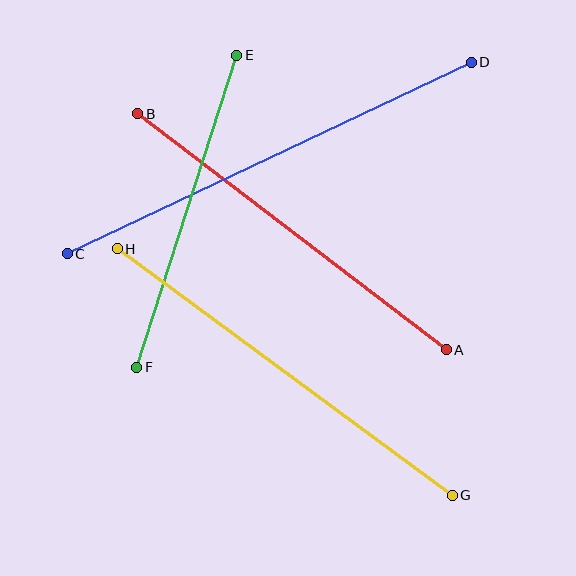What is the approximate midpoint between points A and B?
The midpoint is at approximately (292, 232) pixels.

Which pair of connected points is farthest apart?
Points C and D are farthest apart.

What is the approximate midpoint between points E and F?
The midpoint is at approximately (187, 211) pixels.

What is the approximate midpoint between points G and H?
The midpoint is at approximately (285, 372) pixels.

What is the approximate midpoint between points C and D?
The midpoint is at approximately (269, 158) pixels.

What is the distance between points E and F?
The distance is approximately 328 pixels.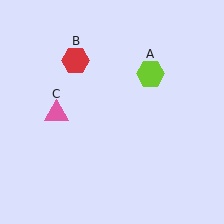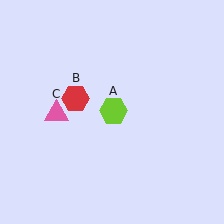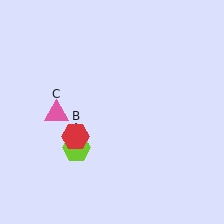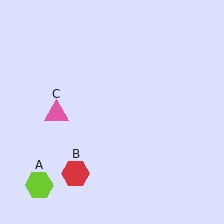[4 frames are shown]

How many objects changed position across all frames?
2 objects changed position: lime hexagon (object A), red hexagon (object B).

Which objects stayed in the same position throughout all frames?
Pink triangle (object C) remained stationary.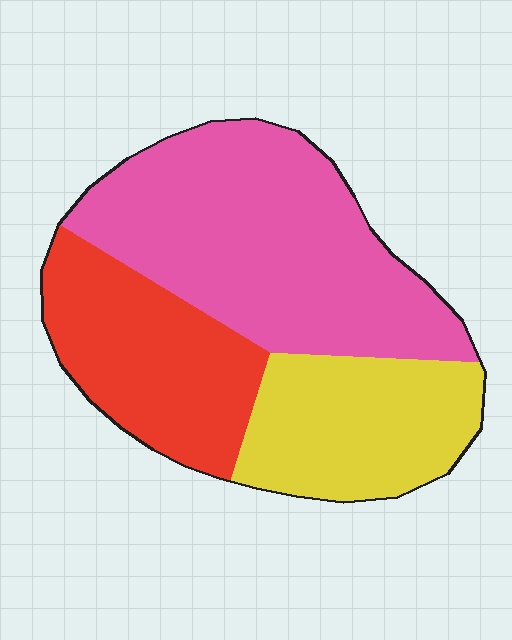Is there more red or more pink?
Pink.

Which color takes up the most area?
Pink, at roughly 50%.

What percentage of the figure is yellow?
Yellow takes up between a sixth and a third of the figure.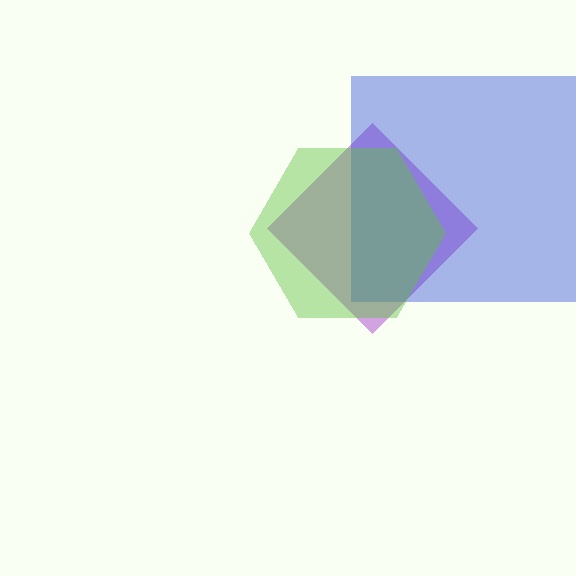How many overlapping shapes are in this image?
There are 3 overlapping shapes in the image.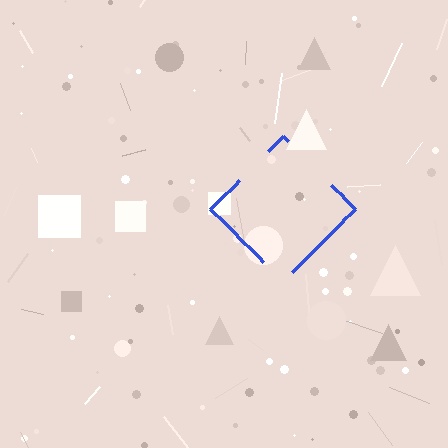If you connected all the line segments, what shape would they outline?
They would outline a diamond.